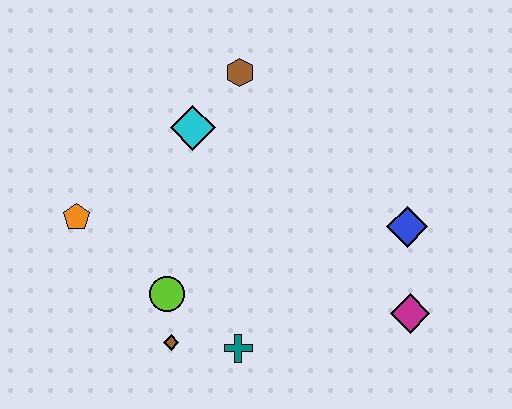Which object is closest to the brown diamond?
The lime circle is closest to the brown diamond.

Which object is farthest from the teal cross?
The brown hexagon is farthest from the teal cross.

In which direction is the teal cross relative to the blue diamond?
The teal cross is to the left of the blue diamond.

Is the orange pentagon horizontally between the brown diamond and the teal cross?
No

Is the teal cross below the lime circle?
Yes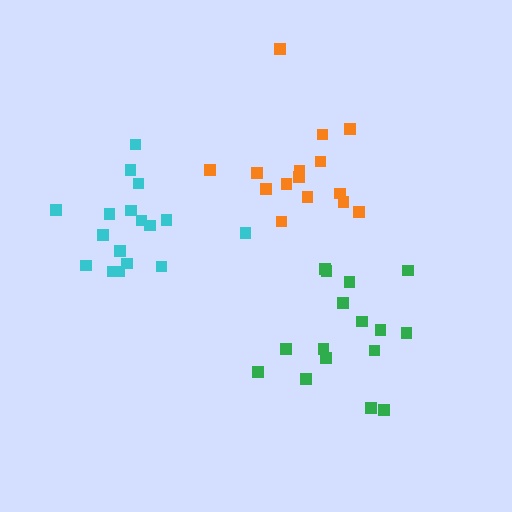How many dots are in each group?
Group 1: 15 dots, Group 2: 17 dots, Group 3: 16 dots (48 total).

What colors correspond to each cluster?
The clusters are colored: orange, cyan, green.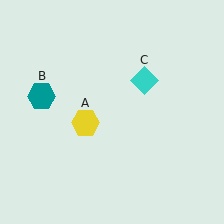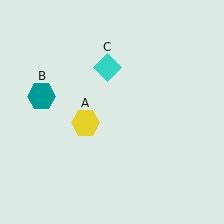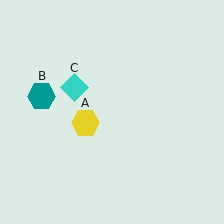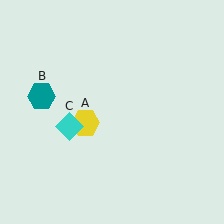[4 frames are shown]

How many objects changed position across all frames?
1 object changed position: cyan diamond (object C).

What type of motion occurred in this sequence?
The cyan diamond (object C) rotated counterclockwise around the center of the scene.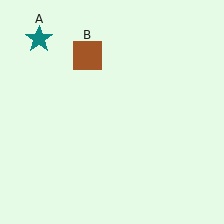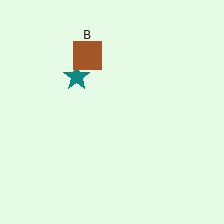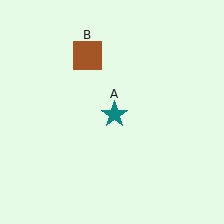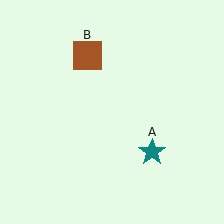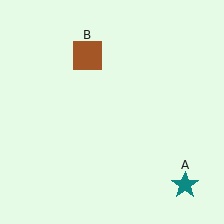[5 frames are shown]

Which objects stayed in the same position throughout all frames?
Brown square (object B) remained stationary.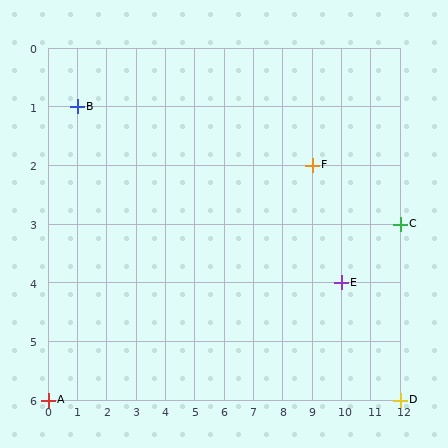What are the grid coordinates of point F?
Point F is at grid coordinates (9, 2).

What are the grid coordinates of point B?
Point B is at grid coordinates (1, 1).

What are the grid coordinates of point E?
Point E is at grid coordinates (10, 4).